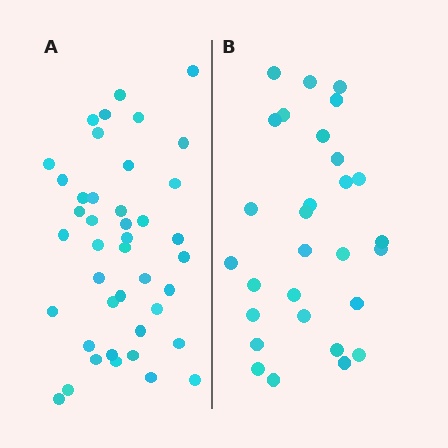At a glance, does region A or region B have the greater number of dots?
Region A (the left region) has more dots.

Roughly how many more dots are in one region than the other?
Region A has approximately 15 more dots than region B.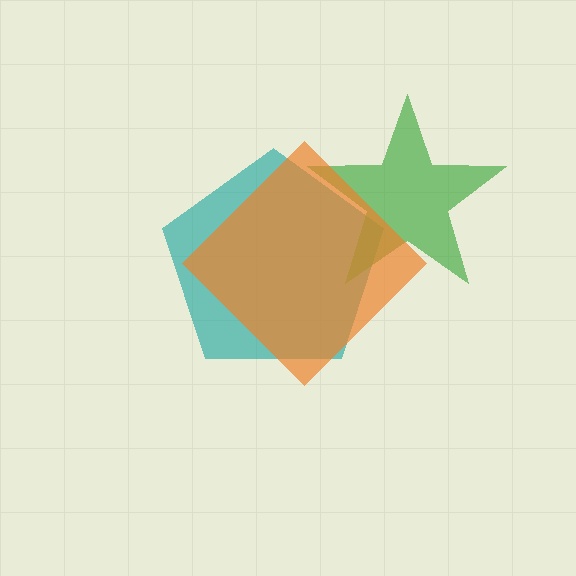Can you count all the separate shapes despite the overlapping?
Yes, there are 3 separate shapes.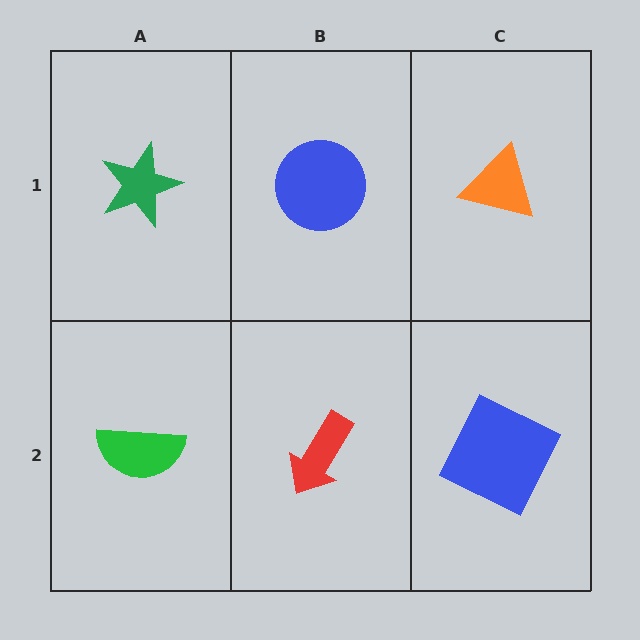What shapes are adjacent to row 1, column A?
A green semicircle (row 2, column A), a blue circle (row 1, column B).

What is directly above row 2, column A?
A green star.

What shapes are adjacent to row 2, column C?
An orange triangle (row 1, column C), a red arrow (row 2, column B).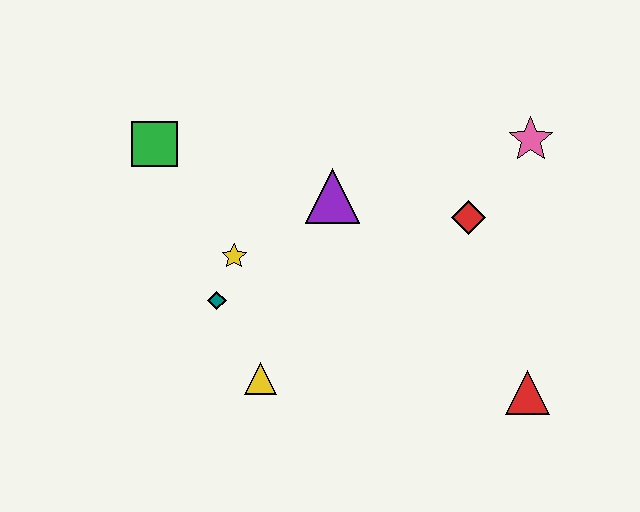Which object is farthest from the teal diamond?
The pink star is farthest from the teal diamond.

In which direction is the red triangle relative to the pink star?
The red triangle is below the pink star.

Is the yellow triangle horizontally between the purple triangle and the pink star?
No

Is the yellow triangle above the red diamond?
No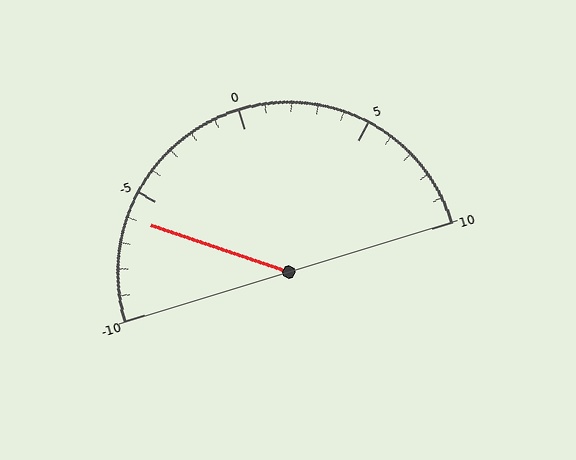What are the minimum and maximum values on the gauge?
The gauge ranges from -10 to 10.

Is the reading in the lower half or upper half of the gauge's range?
The reading is in the lower half of the range (-10 to 10).